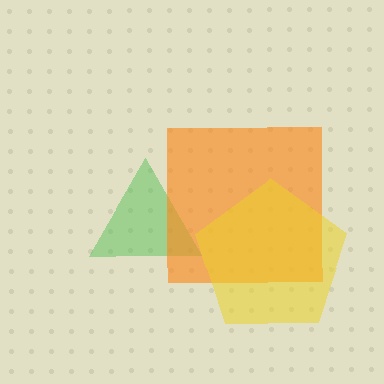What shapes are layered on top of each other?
The layered shapes are: a green triangle, an orange square, a yellow pentagon.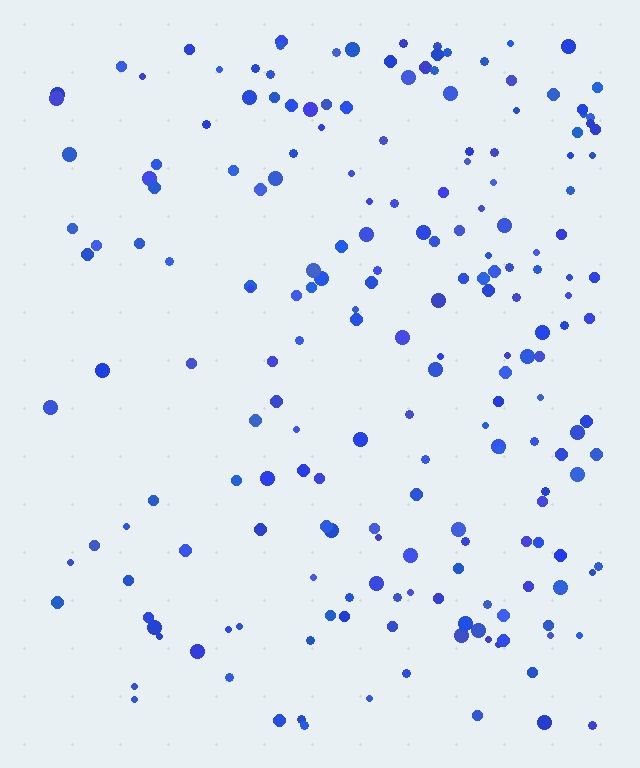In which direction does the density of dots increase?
From left to right, with the right side densest.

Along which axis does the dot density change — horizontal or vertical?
Horizontal.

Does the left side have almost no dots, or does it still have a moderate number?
Still a moderate number, just noticeably fewer than the right.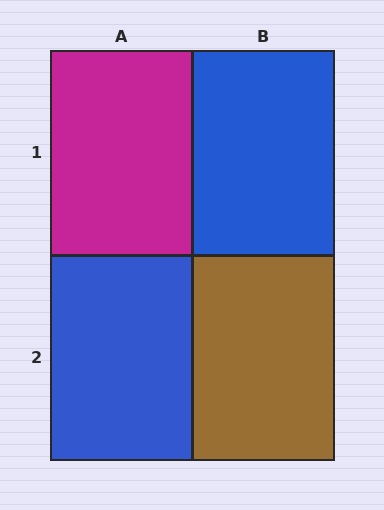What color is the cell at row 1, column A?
Magenta.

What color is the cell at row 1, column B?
Blue.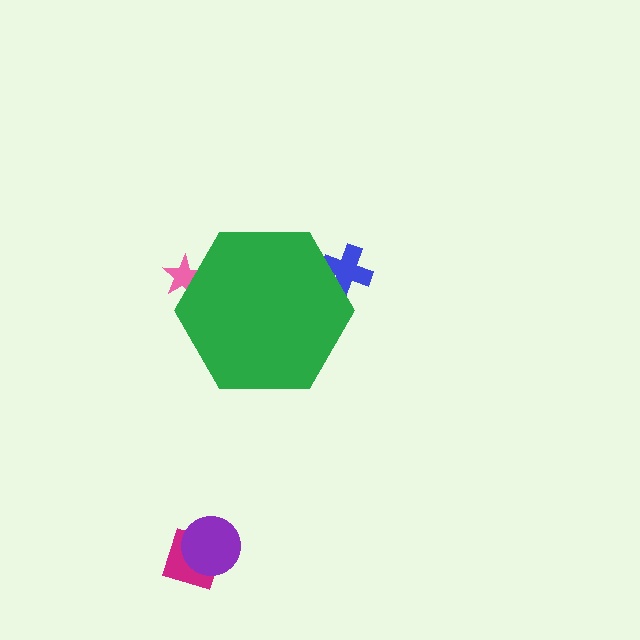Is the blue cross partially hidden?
Yes, the blue cross is partially hidden behind the green hexagon.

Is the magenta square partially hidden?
No, the magenta square is fully visible.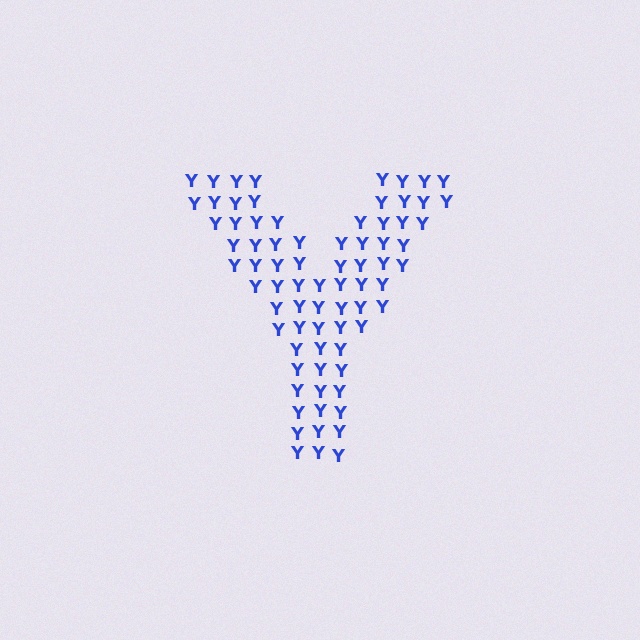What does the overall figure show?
The overall figure shows the letter Y.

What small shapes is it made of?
It is made of small letter Y's.